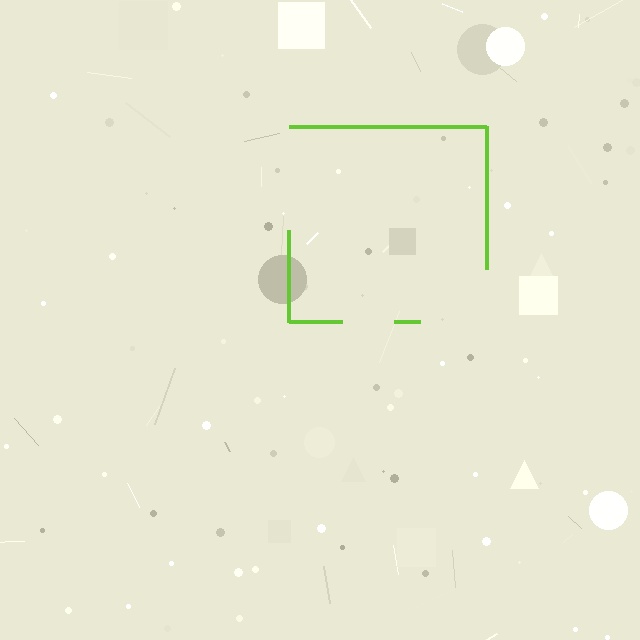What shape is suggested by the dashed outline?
The dashed outline suggests a square.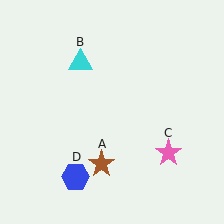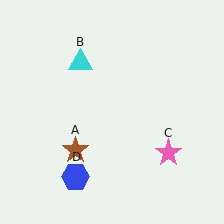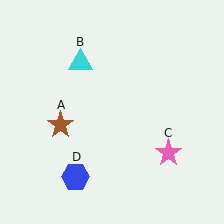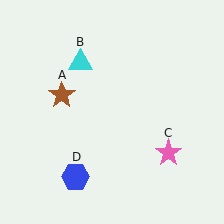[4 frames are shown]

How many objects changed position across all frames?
1 object changed position: brown star (object A).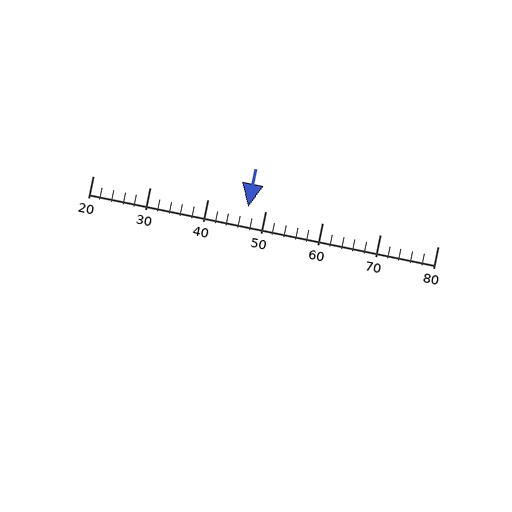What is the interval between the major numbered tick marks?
The major tick marks are spaced 10 units apart.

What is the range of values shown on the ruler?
The ruler shows values from 20 to 80.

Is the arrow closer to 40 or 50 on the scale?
The arrow is closer to 50.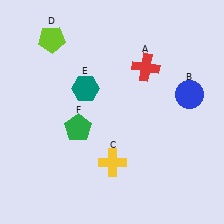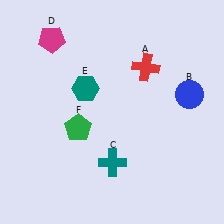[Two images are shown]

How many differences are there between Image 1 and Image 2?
There are 2 differences between the two images.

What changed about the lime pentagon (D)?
In Image 1, D is lime. In Image 2, it changed to magenta.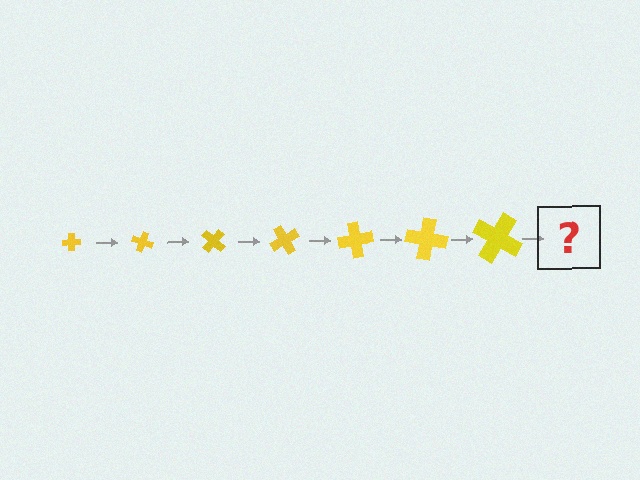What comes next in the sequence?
The next element should be a cross, larger than the previous one and rotated 140 degrees from the start.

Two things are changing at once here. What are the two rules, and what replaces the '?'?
The two rules are that the cross grows larger each step and it rotates 20 degrees each step. The '?' should be a cross, larger than the previous one and rotated 140 degrees from the start.